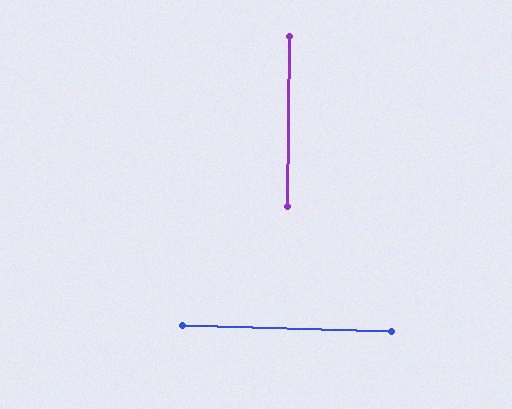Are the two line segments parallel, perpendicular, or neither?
Perpendicular — they meet at approximately 89°.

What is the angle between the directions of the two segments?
Approximately 89 degrees.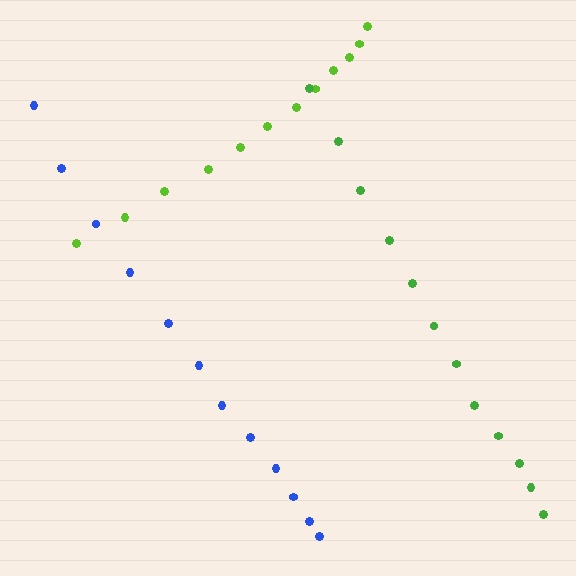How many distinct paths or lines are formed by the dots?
There are 3 distinct paths.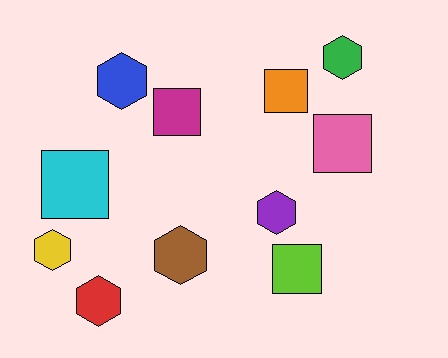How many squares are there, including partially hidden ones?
There are 5 squares.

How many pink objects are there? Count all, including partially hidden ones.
There is 1 pink object.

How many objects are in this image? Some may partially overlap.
There are 11 objects.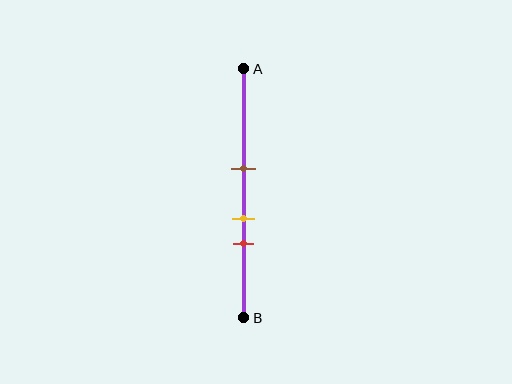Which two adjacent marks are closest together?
The yellow and red marks are the closest adjacent pair.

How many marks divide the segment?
There are 3 marks dividing the segment.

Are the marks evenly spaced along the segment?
Yes, the marks are approximately evenly spaced.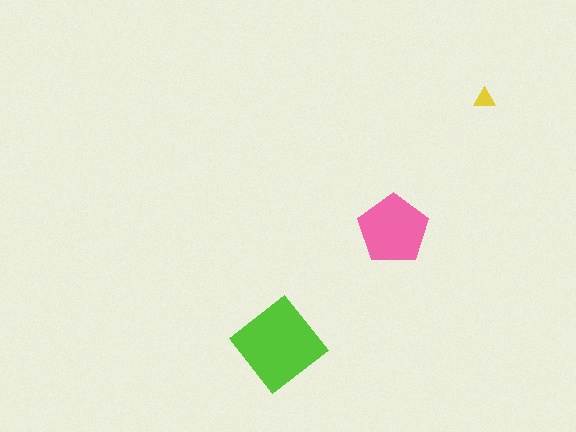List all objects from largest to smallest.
The lime diamond, the pink pentagon, the yellow triangle.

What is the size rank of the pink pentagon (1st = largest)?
2nd.